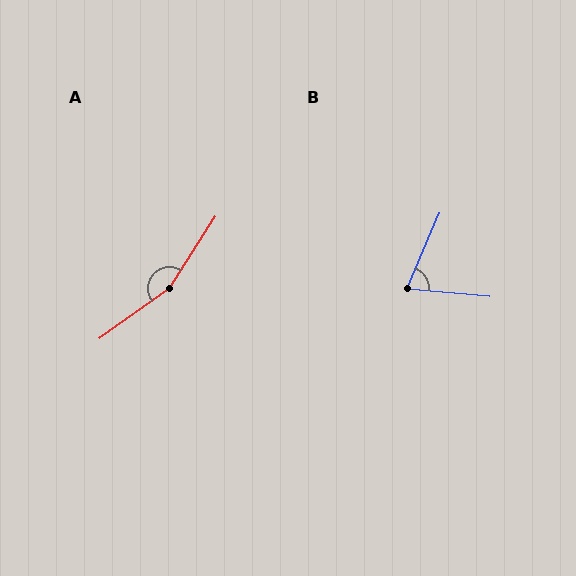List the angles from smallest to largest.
B (72°), A (158°).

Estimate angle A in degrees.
Approximately 158 degrees.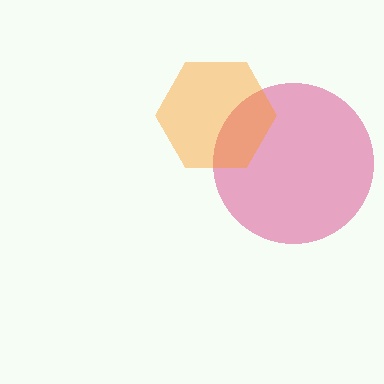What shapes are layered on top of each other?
The layered shapes are: a pink circle, an orange hexagon.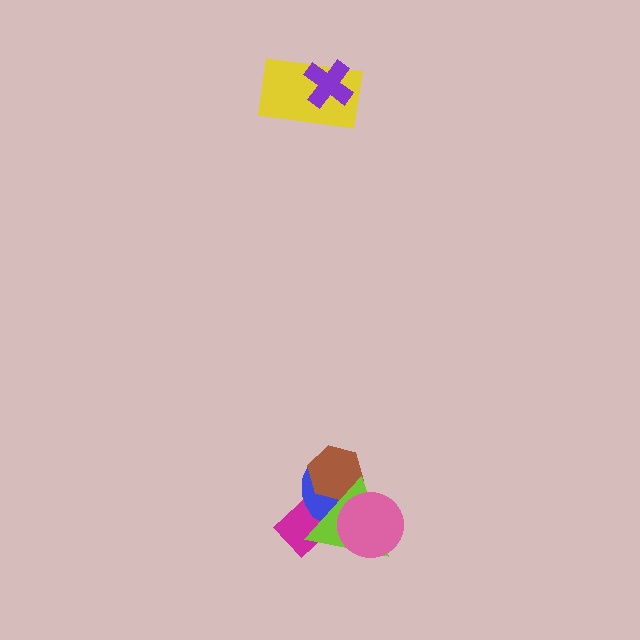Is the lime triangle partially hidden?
Yes, it is partially covered by another shape.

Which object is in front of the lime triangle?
The pink circle is in front of the lime triangle.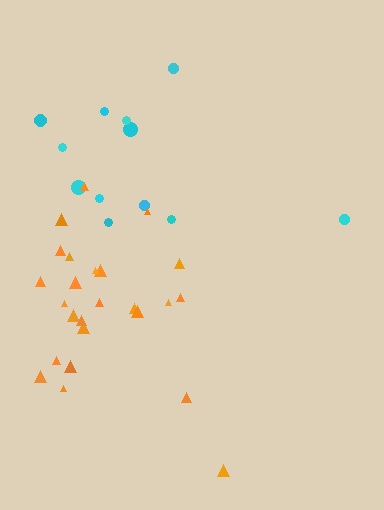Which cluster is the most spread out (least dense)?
Cyan.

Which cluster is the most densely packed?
Orange.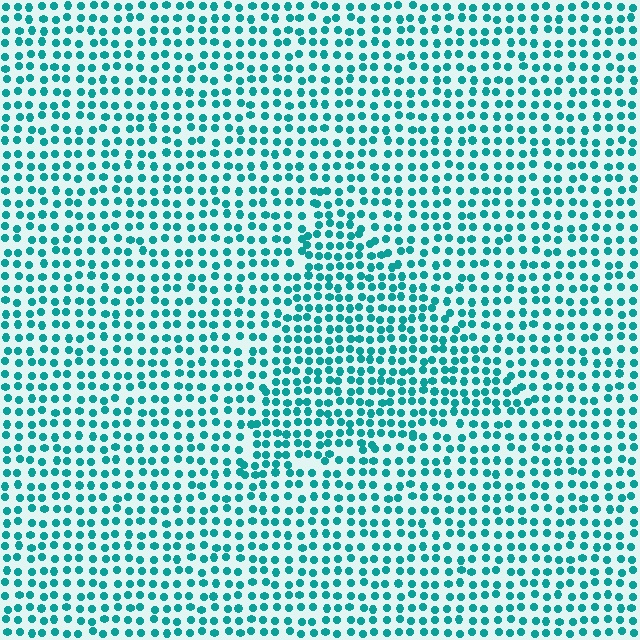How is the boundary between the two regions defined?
The boundary is defined by a change in element density (approximately 1.4x ratio). All elements are the same color, size, and shape.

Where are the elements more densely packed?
The elements are more densely packed inside the triangle boundary.